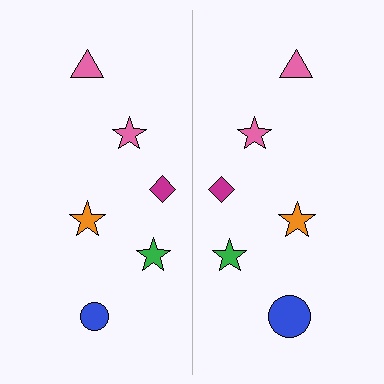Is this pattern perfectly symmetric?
No, the pattern is not perfectly symmetric. The blue circle on the right side has a different size than its mirror counterpart.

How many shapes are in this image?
There are 12 shapes in this image.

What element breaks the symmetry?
The blue circle on the right side has a different size than its mirror counterpart.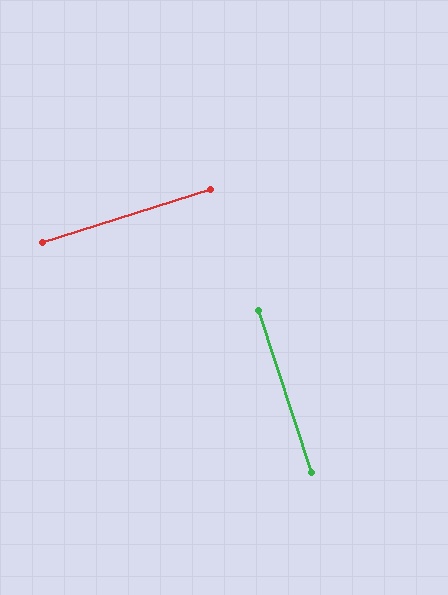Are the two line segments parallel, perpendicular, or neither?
Perpendicular — they meet at approximately 90°.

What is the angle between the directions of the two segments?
Approximately 90 degrees.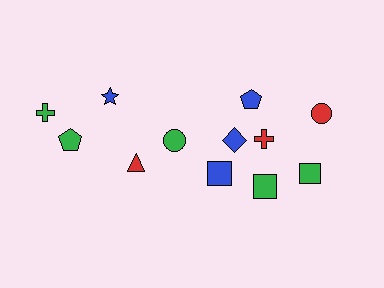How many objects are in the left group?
There are 4 objects.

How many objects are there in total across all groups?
There are 12 objects.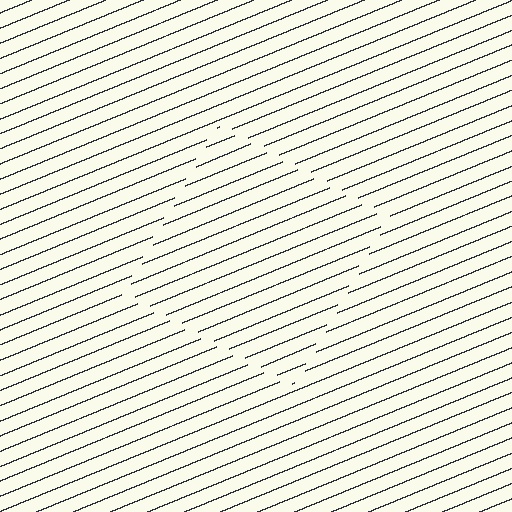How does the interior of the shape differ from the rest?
The interior of the shape contains the same grating, shifted by half a period — the contour is defined by the phase discontinuity where line-ends from the inner and outer gratings abut.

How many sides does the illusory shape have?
4 sides — the line-ends trace a square.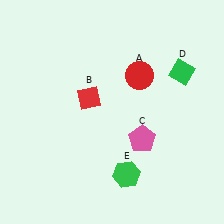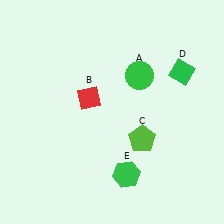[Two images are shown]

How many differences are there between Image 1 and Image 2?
There are 2 differences between the two images.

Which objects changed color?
A changed from red to green. C changed from pink to lime.